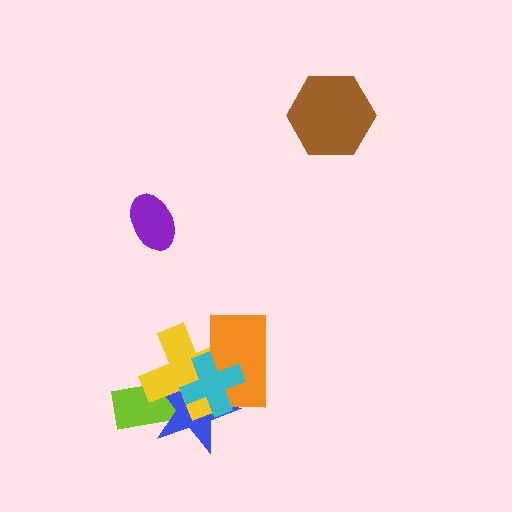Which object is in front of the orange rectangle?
The cyan cross is in front of the orange rectangle.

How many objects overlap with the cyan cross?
3 objects overlap with the cyan cross.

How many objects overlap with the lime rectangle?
2 objects overlap with the lime rectangle.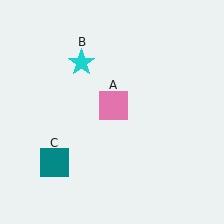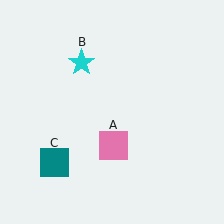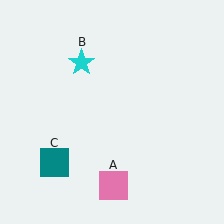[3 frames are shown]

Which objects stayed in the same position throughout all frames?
Cyan star (object B) and teal square (object C) remained stationary.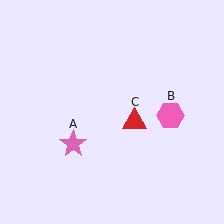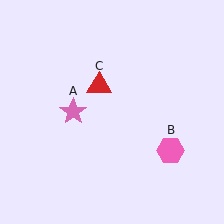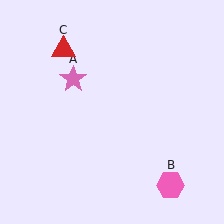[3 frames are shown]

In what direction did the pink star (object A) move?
The pink star (object A) moved up.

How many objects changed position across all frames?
3 objects changed position: pink star (object A), pink hexagon (object B), red triangle (object C).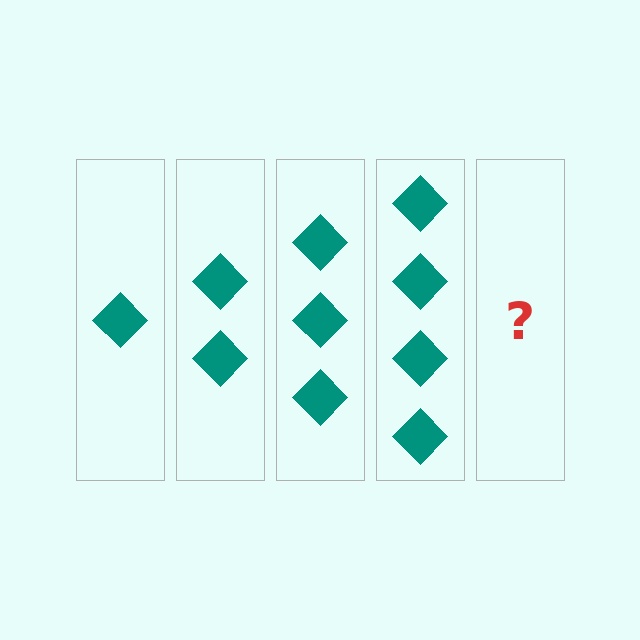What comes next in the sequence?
The next element should be 5 diamonds.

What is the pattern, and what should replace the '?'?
The pattern is that each step adds one more diamond. The '?' should be 5 diamonds.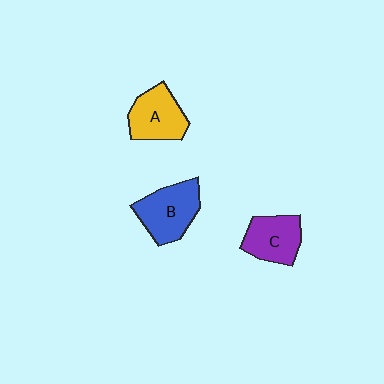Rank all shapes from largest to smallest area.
From largest to smallest: B (blue), A (yellow), C (purple).